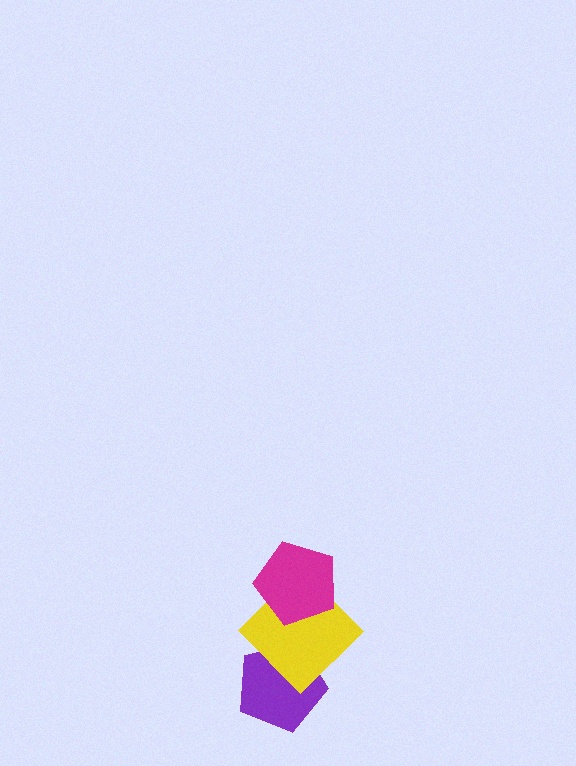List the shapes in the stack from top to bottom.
From top to bottom: the magenta pentagon, the yellow diamond, the purple pentagon.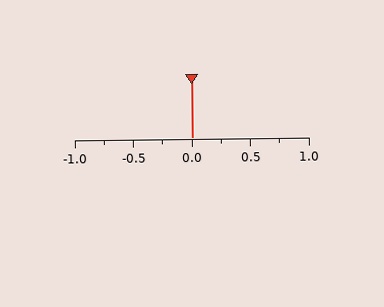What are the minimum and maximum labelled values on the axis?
The axis runs from -1.0 to 1.0.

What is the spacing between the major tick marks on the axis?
The major ticks are spaced 0.5 apart.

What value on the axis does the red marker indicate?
The marker indicates approximately 0.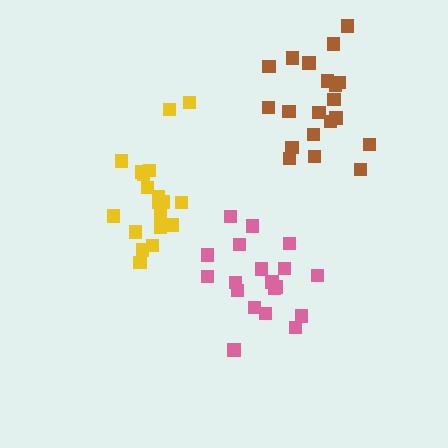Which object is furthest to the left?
The yellow cluster is leftmost.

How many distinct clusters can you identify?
There are 3 distinct clusters.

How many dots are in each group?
Group 1: 19 dots, Group 2: 20 dots, Group 3: 19 dots (58 total).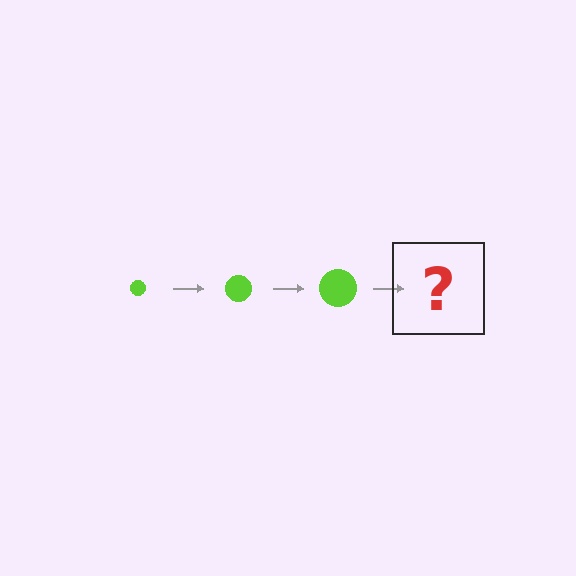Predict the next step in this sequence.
The next step is a lime circle, larger than the previous one.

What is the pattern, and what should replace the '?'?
The pattern is that the circle gets progressively larger each step. The '?' should be a lime circle, larger than the previous one.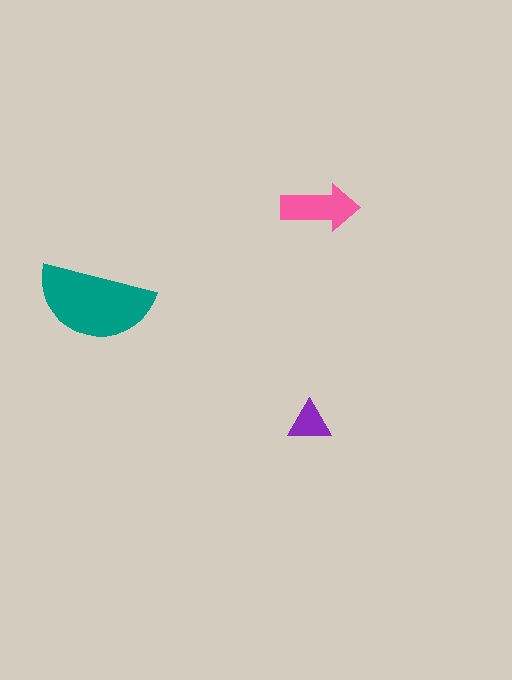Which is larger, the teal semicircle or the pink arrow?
The teal semicircle.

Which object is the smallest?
The purple triangle.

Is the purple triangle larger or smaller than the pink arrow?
Smaller.